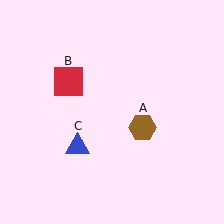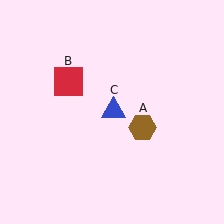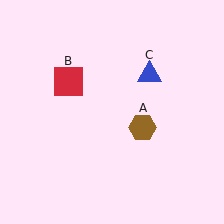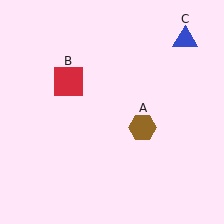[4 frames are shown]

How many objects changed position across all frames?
1 object changed position: blue triangle (object C).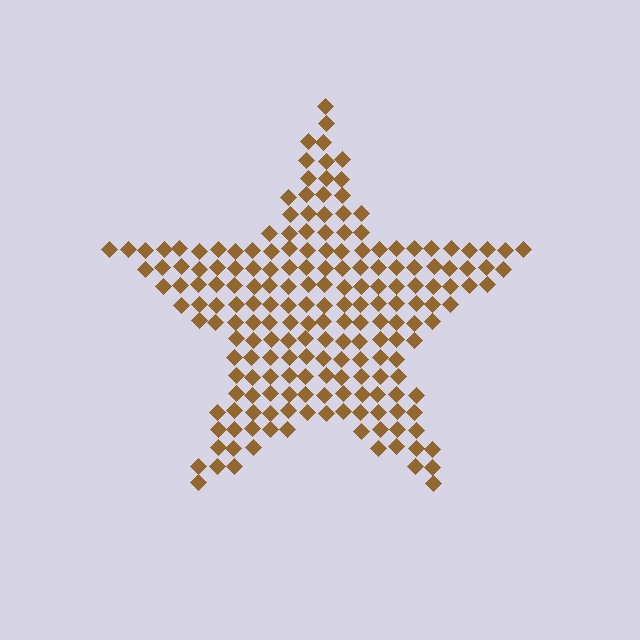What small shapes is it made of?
It is made of small diamonds.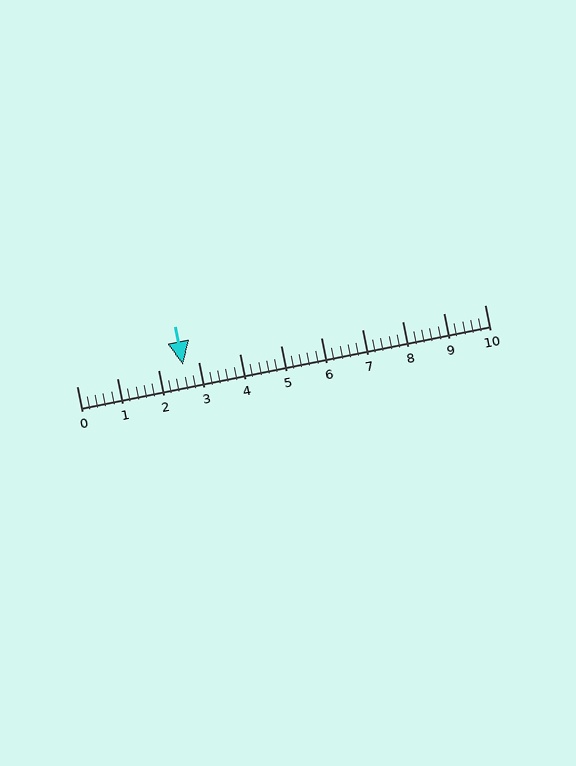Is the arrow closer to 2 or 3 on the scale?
The arrow is closer to 3.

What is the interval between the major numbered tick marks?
The major tick marks are spaced 1 units apart.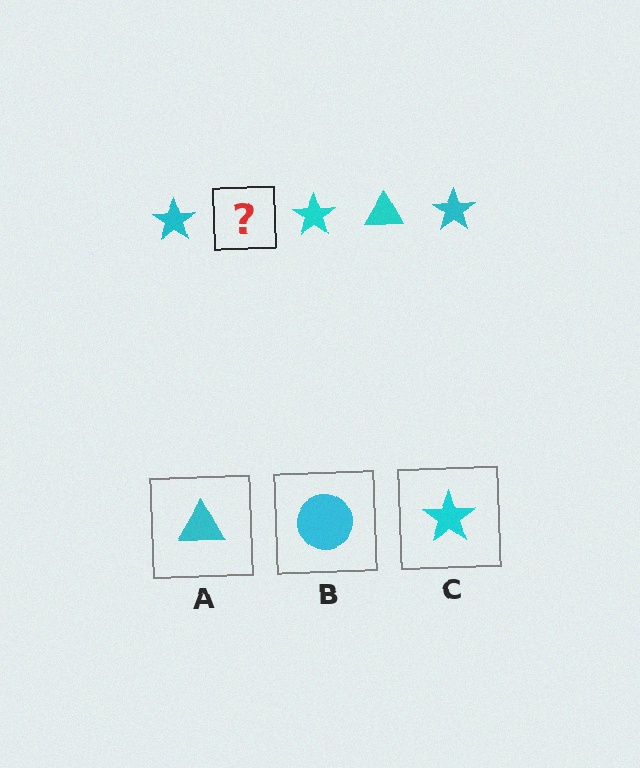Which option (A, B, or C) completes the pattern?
A.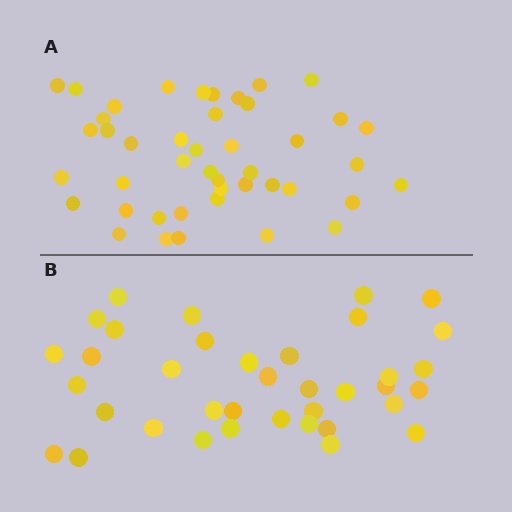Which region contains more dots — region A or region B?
Region A (the top region) has more dots.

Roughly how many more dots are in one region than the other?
Region A has roughly 8 or so more dots than region B.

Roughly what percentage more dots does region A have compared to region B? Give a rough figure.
About 20% more.